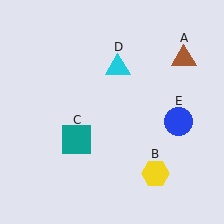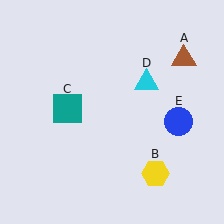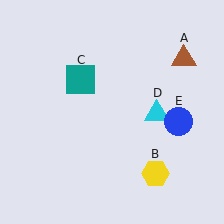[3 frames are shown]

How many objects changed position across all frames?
2 objects changed position: teal square (object C), cyan triangle (object D).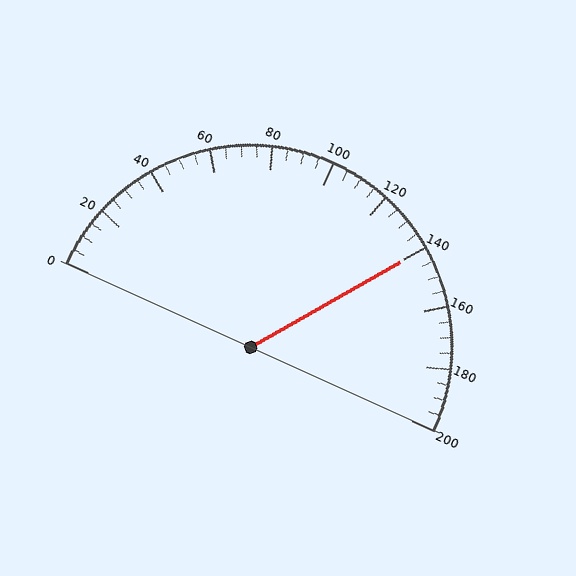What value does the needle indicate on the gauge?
The needle indicates approximately 140.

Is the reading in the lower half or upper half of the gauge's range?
The reading is in the upper half of the range (0 to 200).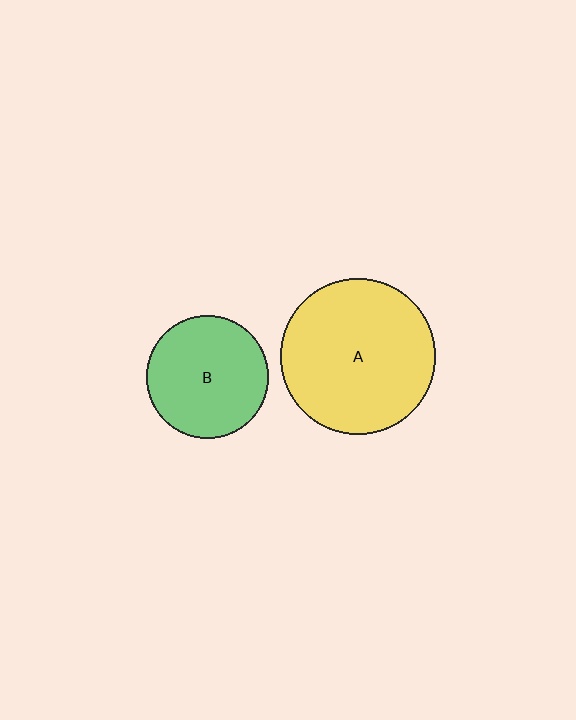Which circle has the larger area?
Circle A (yellow).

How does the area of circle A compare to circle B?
Approximately 1.6 times.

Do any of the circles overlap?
No, none of the circles overlap.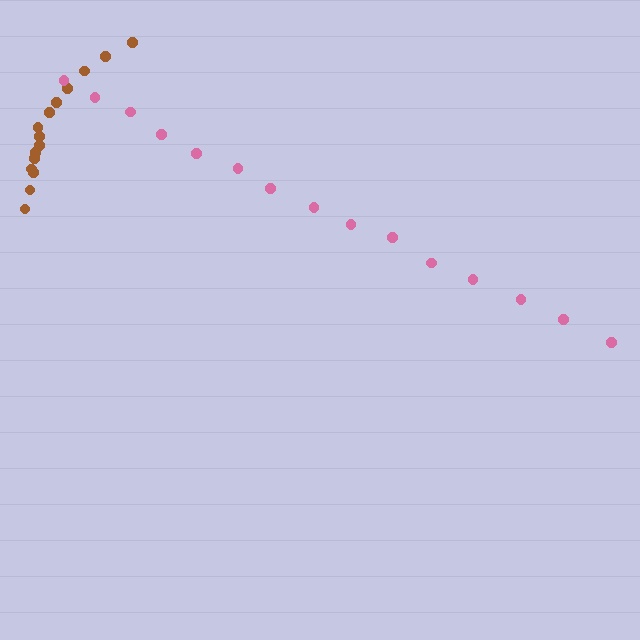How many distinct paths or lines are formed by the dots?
There are 2 distinct paths.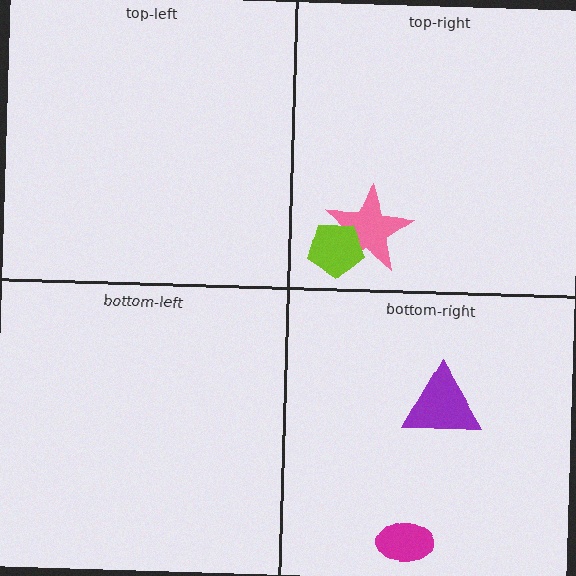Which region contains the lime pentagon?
The top-right region.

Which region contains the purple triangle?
The bottom-right region.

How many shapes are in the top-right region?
2.